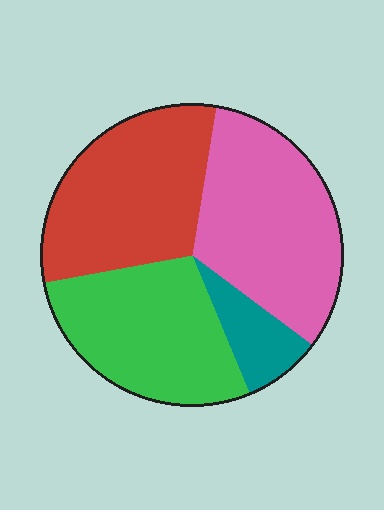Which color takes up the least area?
Teal, at roughly 10%.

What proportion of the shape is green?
Green covers 28% of the shape.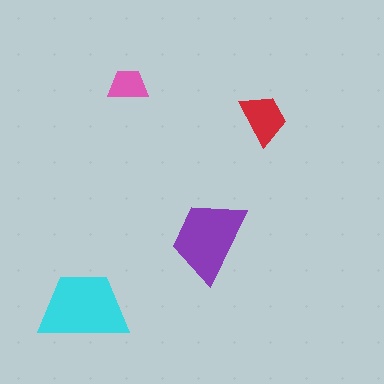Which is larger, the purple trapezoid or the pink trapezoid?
The purple one.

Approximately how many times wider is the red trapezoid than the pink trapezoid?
About 1.5 times wider.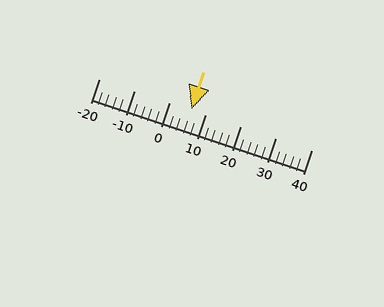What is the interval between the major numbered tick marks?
The major tick marks are spaced 10 units apart.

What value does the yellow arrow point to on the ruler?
The yellow arrow points to approximately 6.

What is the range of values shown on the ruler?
The ruler shows values from -20 to 40.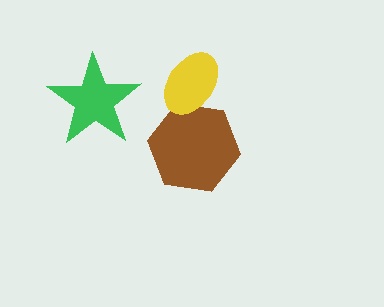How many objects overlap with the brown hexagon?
1 object overlaps with the brown hexagon.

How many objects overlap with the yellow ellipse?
1 object overlaps with the yellow ellipse.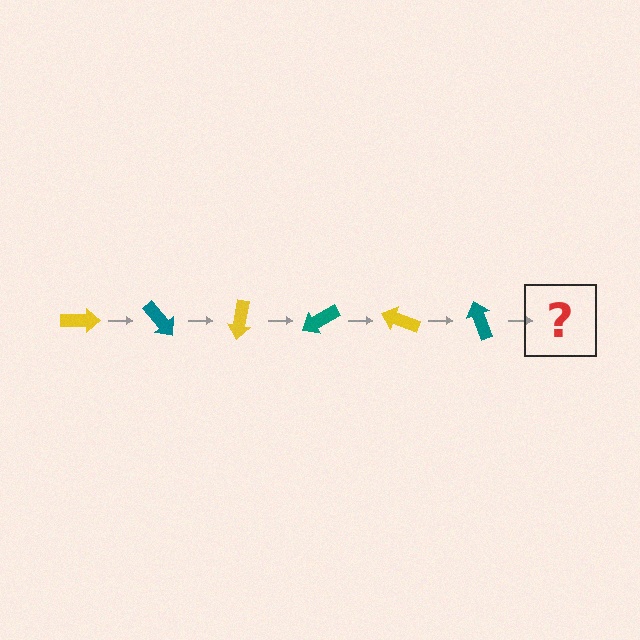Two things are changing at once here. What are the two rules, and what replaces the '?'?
The two rules are that it rotates 50 degrees each step and the color cycles through yellow and teal. The '?' should be a yellow arrow, rotated 300 degrees from the start.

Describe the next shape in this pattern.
It should be a yellow arrow, rotated 300 degrees from the start.